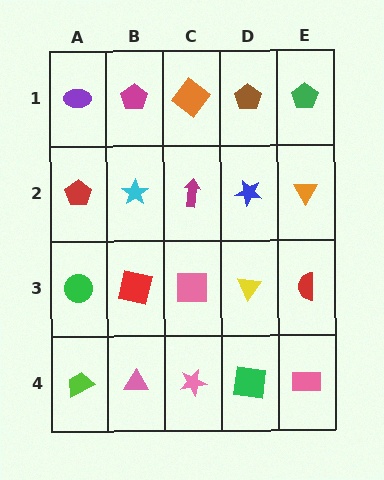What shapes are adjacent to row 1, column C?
A magenta arrow (row 2, column C), a magenta pentagon (row 1, column B), a brown pentagon (row 1, column D).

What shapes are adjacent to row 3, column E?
An orange triangle (row 2, column E), a pink rectangle (row 4, column E), a yellow triangle (row 3, column D).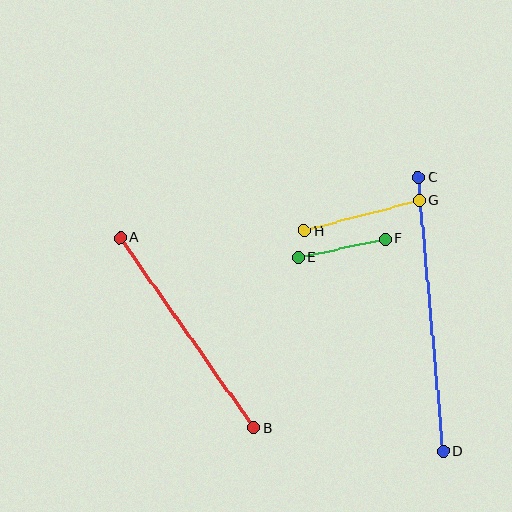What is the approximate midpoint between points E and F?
The midpoint is at approximately (342, 248) pixels.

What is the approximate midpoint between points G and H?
The midpoint is at approximately (362, 216) pixels.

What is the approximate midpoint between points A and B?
The midpoint is at approximately (187, 333) pixels.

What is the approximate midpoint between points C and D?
The midpoint is at approximately (431, 314) pixels.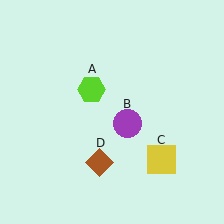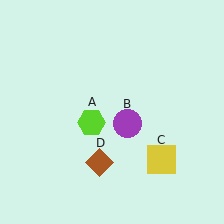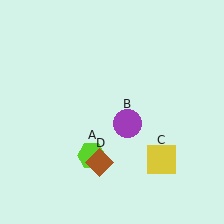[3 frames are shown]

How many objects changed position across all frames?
1 object changed position: lime hexagon (object A).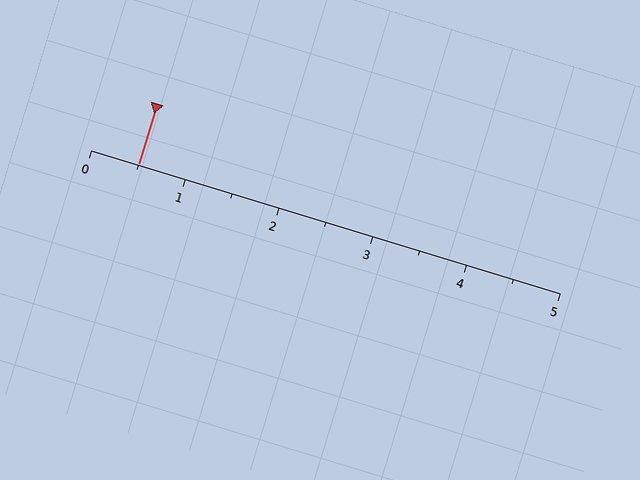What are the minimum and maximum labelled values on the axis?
The axis runs from 0 to 5.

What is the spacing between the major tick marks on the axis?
The major ticks are spaced 1 apart.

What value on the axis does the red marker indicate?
The marker indicates approximately 0.5.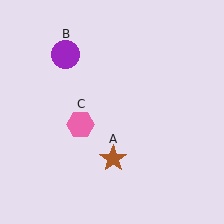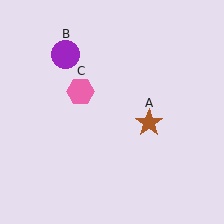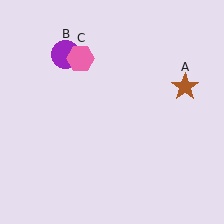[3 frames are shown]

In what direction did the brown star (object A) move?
The brown star (object A) moved up and to the right.